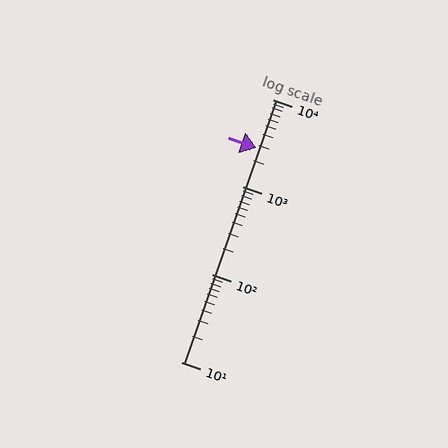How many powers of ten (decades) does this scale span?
The scale spans 3 decades, from 10 to 10000.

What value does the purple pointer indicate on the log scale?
The pointer indicates approximately 2800.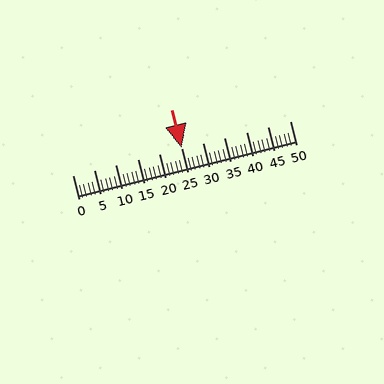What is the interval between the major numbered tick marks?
The major tick marks are spaced 5 units apart.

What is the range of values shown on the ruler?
The ruler shows values from 0 to 50.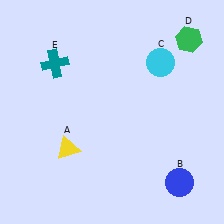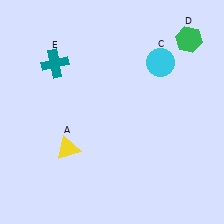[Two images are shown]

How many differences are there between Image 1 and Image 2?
There is 1 difference between the two images.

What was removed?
The blue circle (B) was removed in Image 2.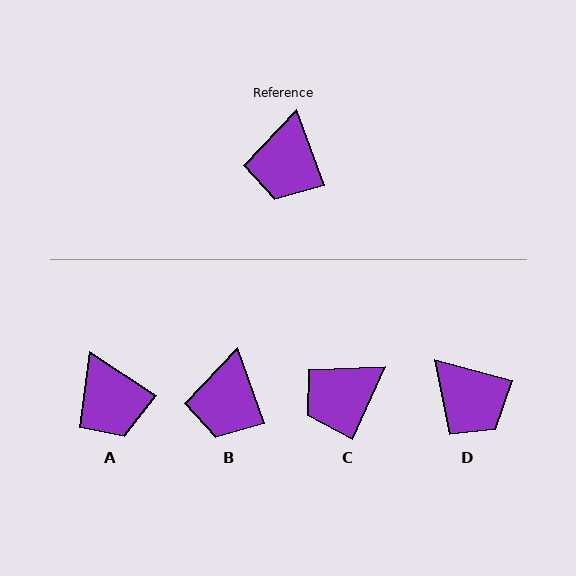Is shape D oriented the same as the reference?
No, it is off by about 55 degrees.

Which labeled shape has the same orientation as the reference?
B.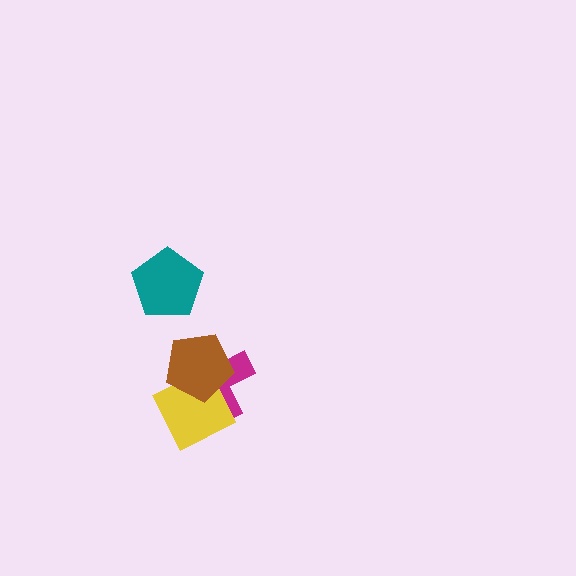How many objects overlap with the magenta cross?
2 objects overlap with the magenta cross.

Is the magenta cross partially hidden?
Yes, it is partially covered by another shape.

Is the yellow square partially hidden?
Yes, it is partially covered by another shape.